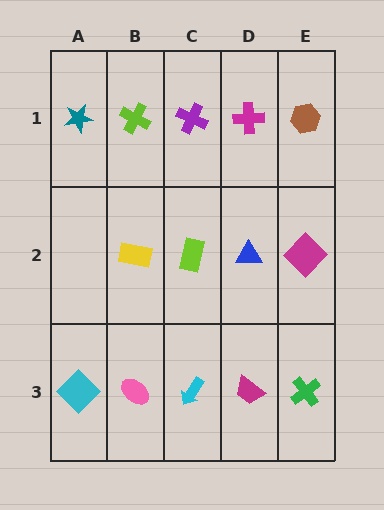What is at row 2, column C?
A lime rectangle.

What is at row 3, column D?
A magenta trapezoid.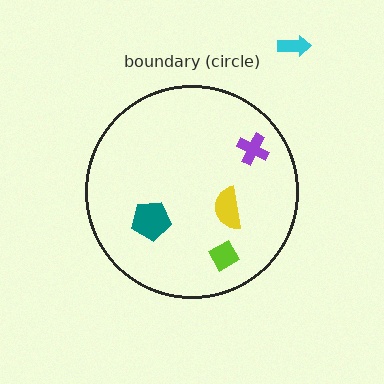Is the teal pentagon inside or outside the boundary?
Inside.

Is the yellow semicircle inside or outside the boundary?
Inside.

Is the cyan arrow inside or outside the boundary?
Outside.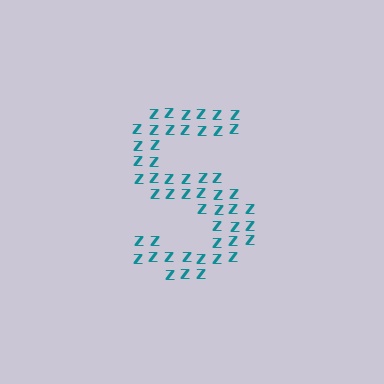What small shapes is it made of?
It is made of small letter Z's.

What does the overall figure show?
The overall figure shows the letter S.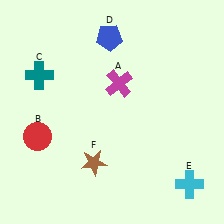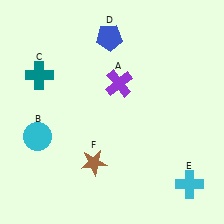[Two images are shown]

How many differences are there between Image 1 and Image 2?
There are 2 differences between the two images.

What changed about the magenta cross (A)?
In Image 1, A is magenta. In Image 2, it changed to purple.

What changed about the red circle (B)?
In Image 1, B is red. In Image 2, it changed to cyan.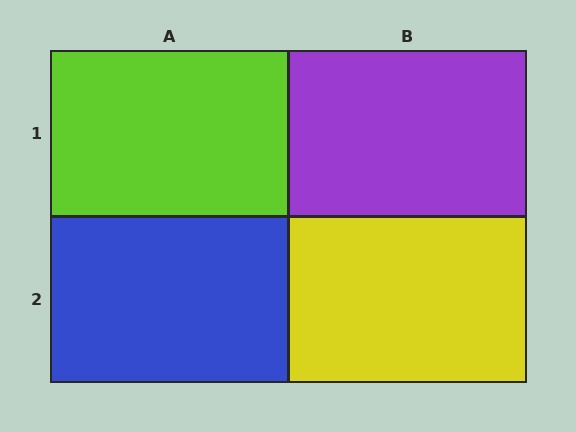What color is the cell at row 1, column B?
Purple.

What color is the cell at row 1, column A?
Lime.